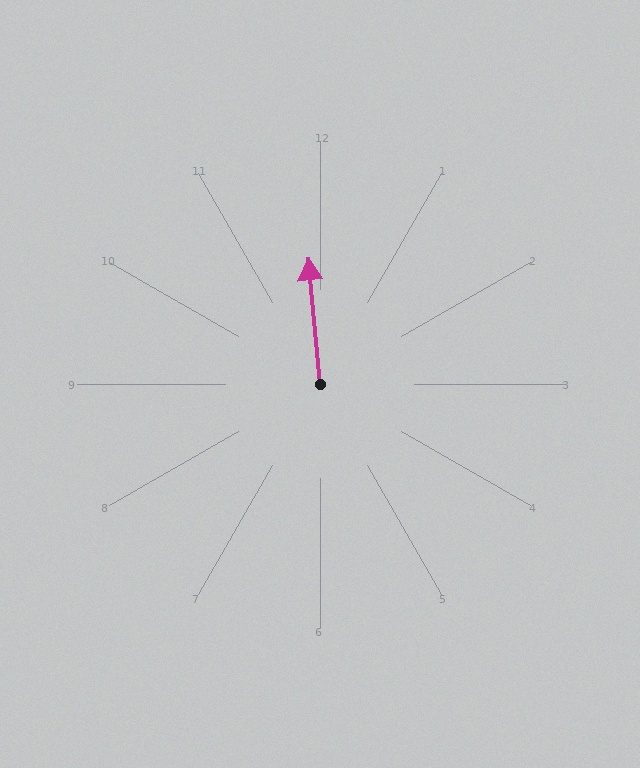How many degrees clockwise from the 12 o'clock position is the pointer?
Approximately 355 degrees.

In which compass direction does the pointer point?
North.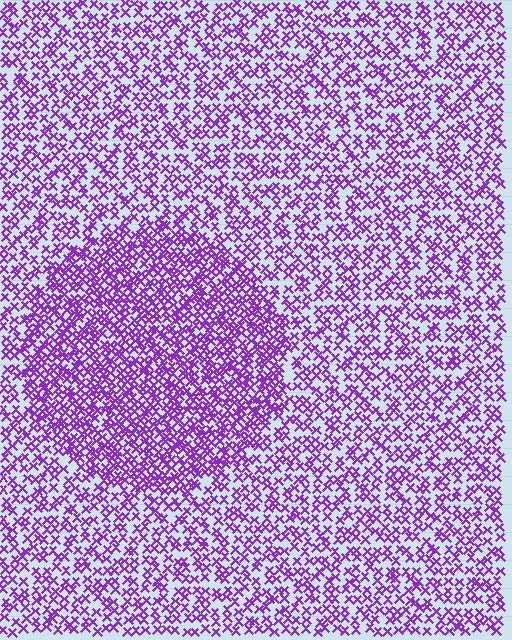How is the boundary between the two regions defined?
The boundary is defined by a change in element density (approximately 1.7x ratio). All elements are the same color, size, and shape.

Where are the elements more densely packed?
The elements are more densely packed inside the circle boundary.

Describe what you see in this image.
The image contains small purple elements arranged at two different densities. A circle-shaped region is visible where the elements are more densely packed than the surrounding area.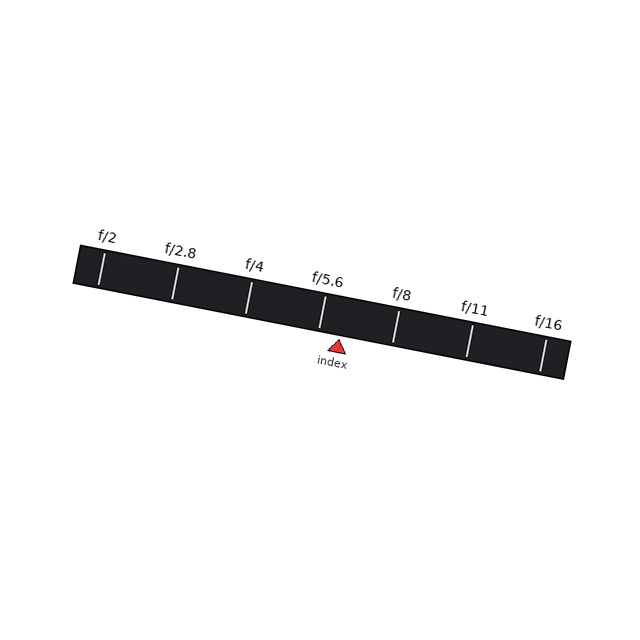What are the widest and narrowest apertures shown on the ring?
The widest aperture shown is f/2 and the narrowest is f/16.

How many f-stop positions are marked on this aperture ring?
There are 7 f-stop positions marked.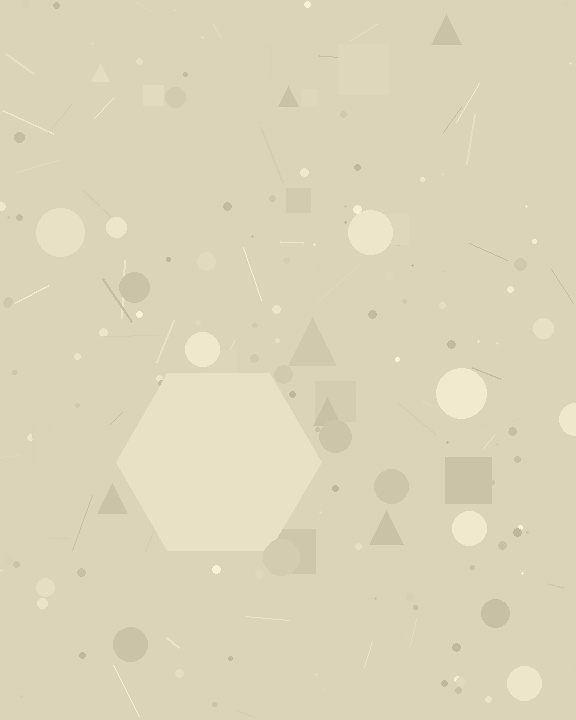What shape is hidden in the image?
A hexagon is hidden in the image.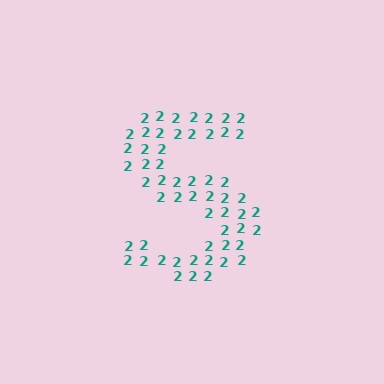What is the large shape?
The large shape is the letter S.